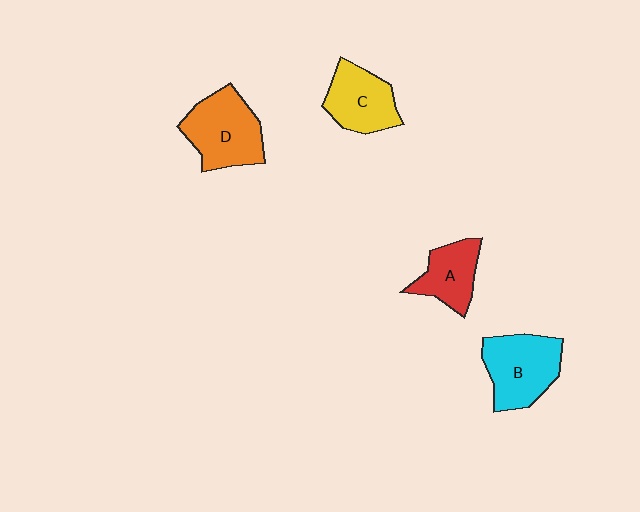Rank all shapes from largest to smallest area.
From largest to smallest: D (orange), B (cyan), C (yellow), A (red).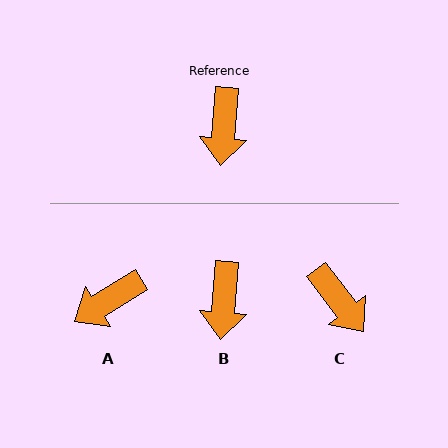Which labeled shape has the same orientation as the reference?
B.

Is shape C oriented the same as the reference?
No, it is off by about 42 degrees.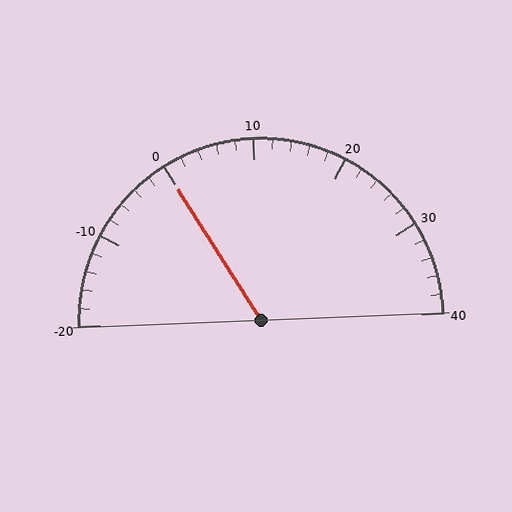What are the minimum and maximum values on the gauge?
The gauge ranges from -20 to 40.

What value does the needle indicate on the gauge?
The needle indicates approximately 0.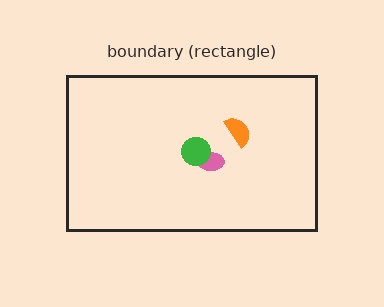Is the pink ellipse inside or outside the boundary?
Inside.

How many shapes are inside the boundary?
3 inside, 0 outside.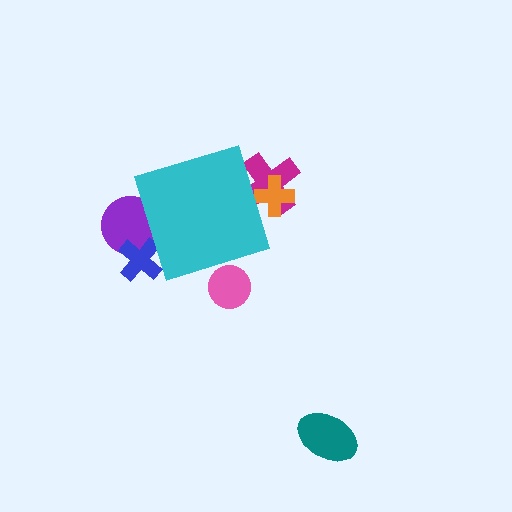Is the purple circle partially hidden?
Yes, the purple circle is partially hidden behind the cyan diamond.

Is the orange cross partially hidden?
Yes, the orange cross is partially hidden behind the cyan diamond.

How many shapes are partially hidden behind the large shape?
5 shapes are partially hidden.